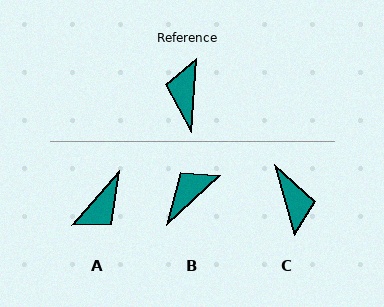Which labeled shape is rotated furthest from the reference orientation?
C, about 161 degrees away.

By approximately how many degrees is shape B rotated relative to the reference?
Approximately 44 degrees clockwise.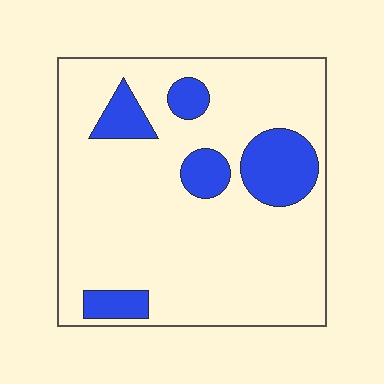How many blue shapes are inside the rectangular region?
5.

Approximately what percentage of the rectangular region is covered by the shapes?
Approximately 15%.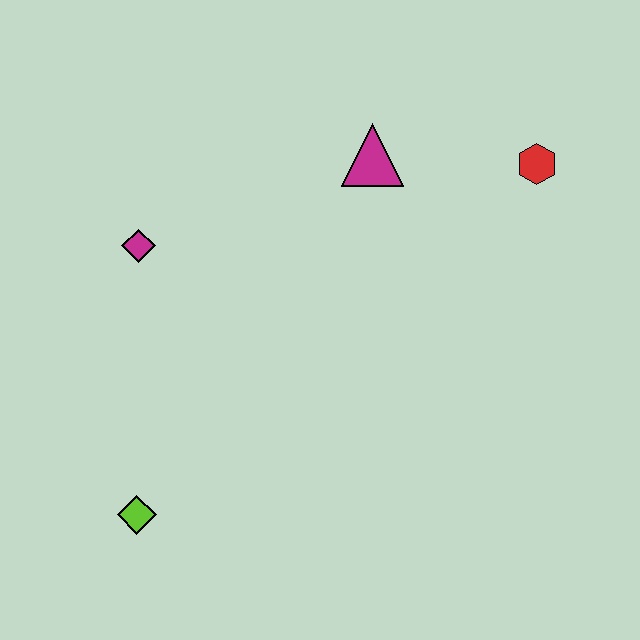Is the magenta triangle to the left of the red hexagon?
Yes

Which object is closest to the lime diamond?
The magenta diamond is closest to the lime diamond.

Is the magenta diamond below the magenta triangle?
Yes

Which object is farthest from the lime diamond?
The red hexagon is farthest from the lime diamond.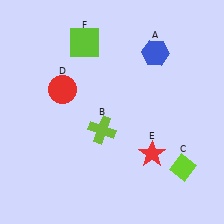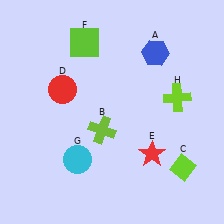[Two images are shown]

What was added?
A cyan circle (G), a lime cross (H) were added in Image 2.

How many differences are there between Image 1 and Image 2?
There are 2 differences between the two images.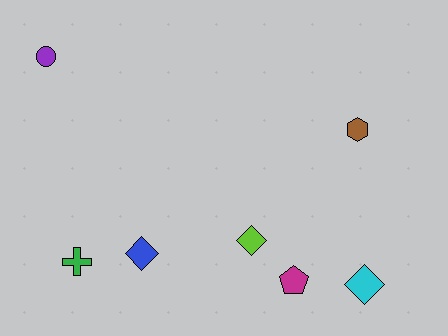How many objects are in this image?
There are 7 objects.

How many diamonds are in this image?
There are 3 diamonds.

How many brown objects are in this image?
There is 1 brown object.